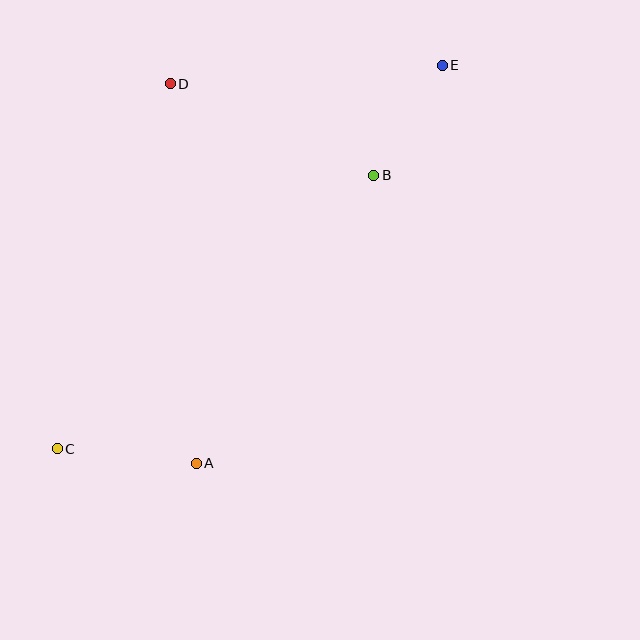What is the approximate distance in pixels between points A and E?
The distance between A and E is approximately 468 pixels.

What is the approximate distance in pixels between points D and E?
The distance between D and E is approximately 273 pixels.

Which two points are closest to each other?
Points B and E are closest to each other.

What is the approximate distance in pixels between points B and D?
The distance between B and D is approximately 223 pixels.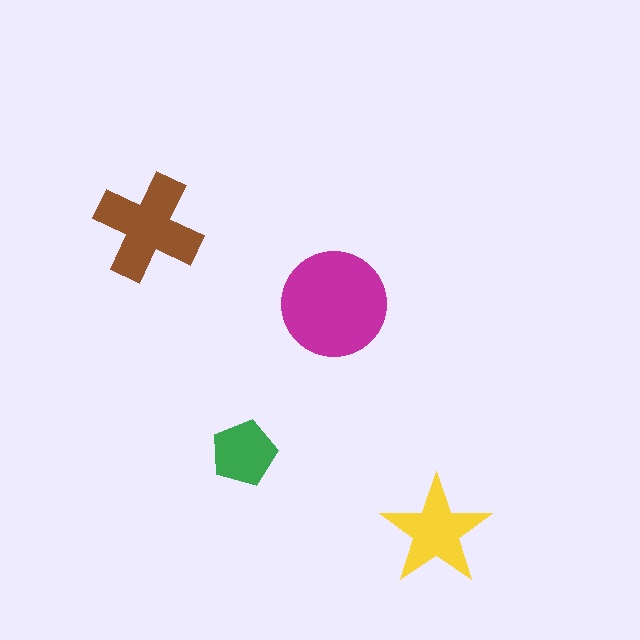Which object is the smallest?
The green pentagon.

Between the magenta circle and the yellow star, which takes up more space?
The magenta circle.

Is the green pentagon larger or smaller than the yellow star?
Smaller.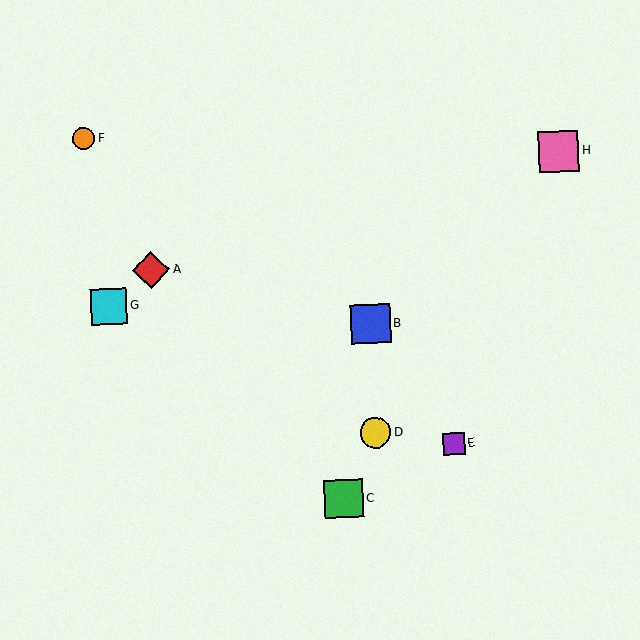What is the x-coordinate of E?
Object E is at x≈454.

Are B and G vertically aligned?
No, B is at x≈371 and G is at x≈109.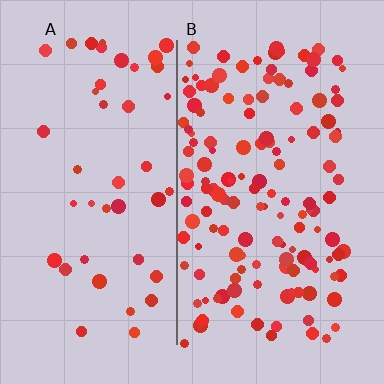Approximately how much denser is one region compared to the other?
Approximately 3.1× — region B over region A.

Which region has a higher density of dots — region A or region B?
B (the right).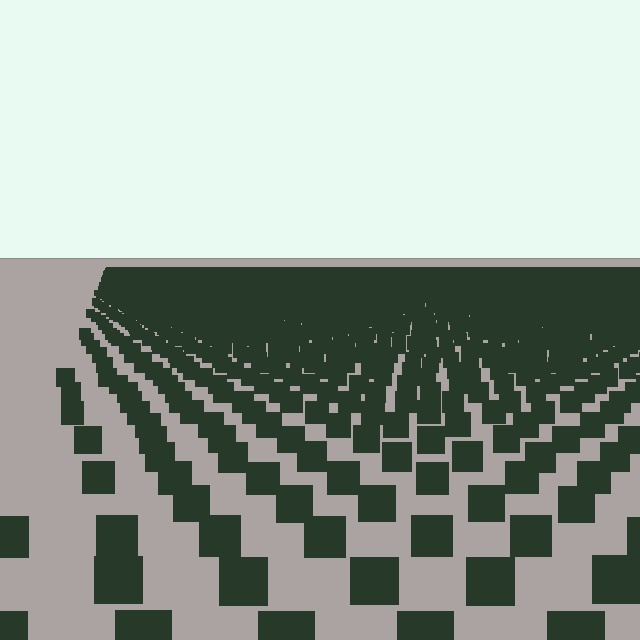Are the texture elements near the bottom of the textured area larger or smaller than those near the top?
Larger. Near the bottom, elements are closer to the viewer and appear at a bigger on-screen size.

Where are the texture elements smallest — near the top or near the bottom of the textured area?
Near the top.